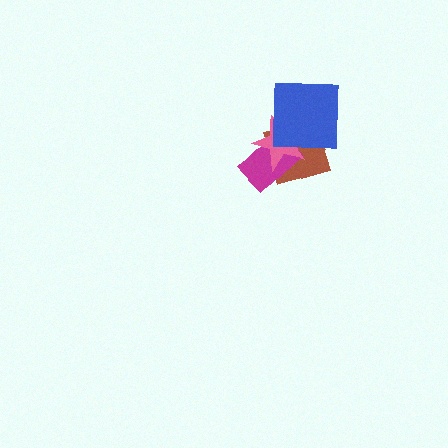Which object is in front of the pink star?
The blue square is in front of the pink star.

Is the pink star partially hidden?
Yes, it is partially covered by another shape.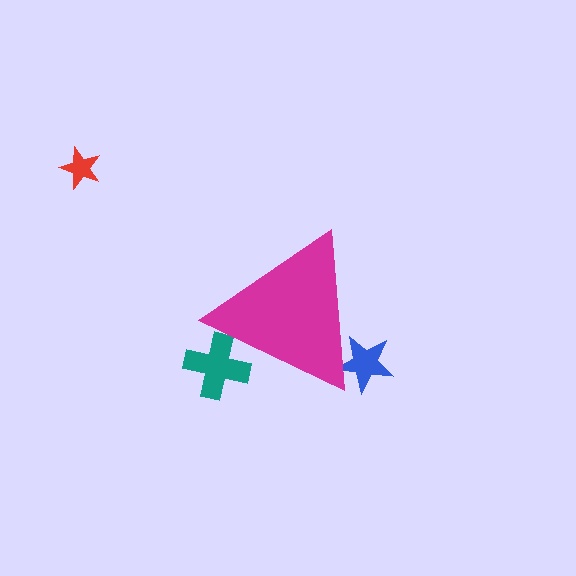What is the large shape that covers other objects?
A magenta triangle.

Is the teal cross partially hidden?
Yes, the teal cross is partially hidden behind the magenta triangle.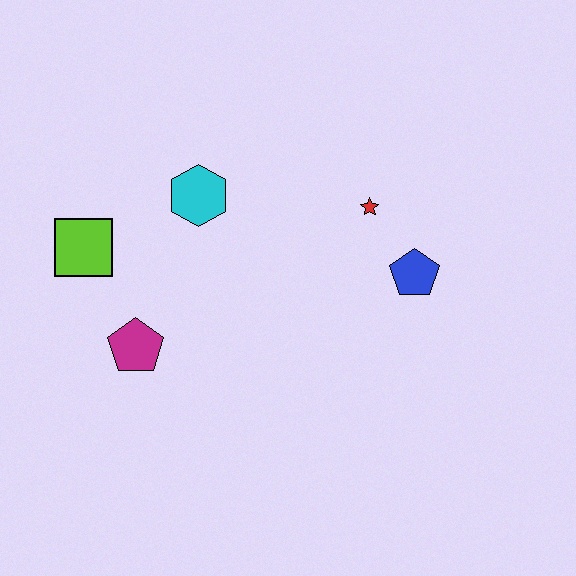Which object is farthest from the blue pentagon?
The lime square is farthest from the blue pentagon.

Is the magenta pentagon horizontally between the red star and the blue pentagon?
No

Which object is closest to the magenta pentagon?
The lime square is closest to the magenta pentagon.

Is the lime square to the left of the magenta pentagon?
Yes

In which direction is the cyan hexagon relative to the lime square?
The cyan hexagon is to the right of the lime square.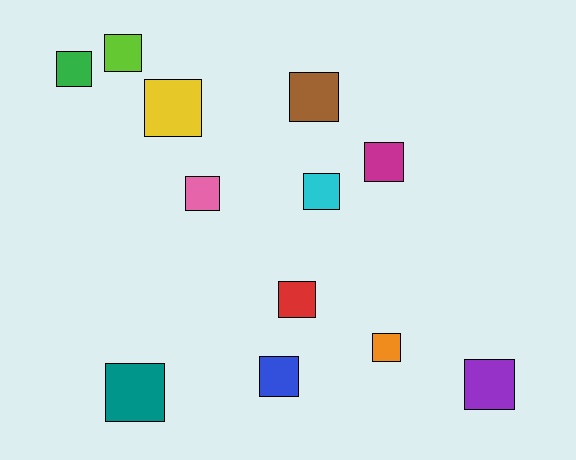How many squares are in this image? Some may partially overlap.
There are 12 squares.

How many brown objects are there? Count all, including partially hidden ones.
There is 1 brown object.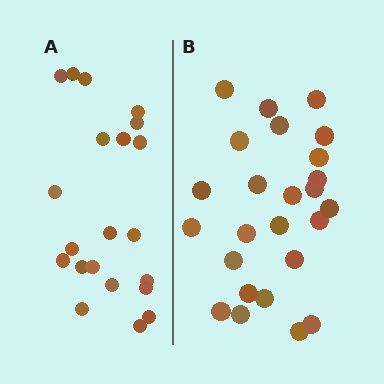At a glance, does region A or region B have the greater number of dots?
Region B (the right region) has more dots.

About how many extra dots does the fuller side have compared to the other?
Region B has about 4 more dots than region A.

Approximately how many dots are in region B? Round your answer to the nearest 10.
About 20 dots. (The exact count is 25, which rounds to 20.)